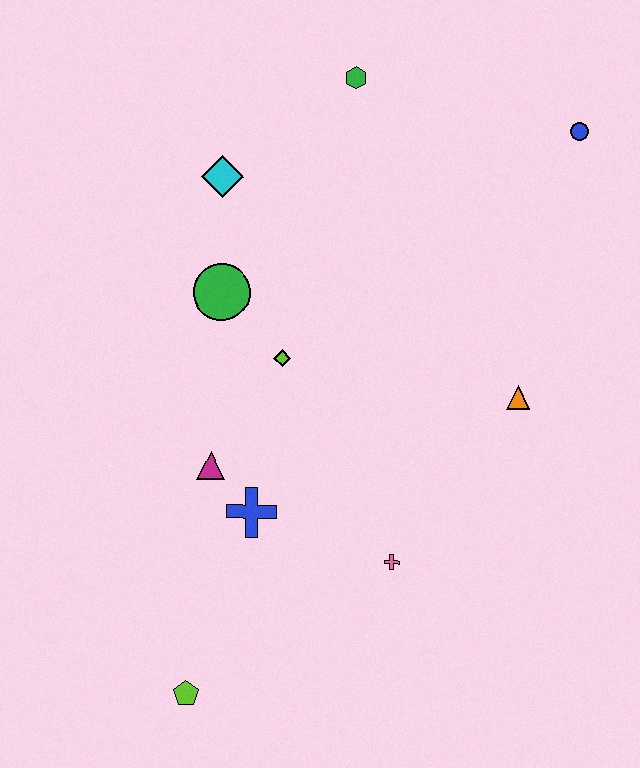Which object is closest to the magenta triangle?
The blue cross is closest to the magenta triangle.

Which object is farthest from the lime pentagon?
The blue circle is farthest from the lime pentagon.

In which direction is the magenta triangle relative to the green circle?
The magenta triangle is below the green circle.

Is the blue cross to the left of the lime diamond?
Yes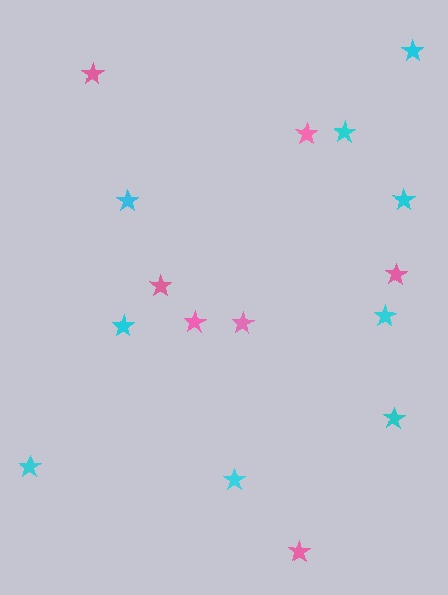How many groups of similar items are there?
There are 2 groups: one group of pink stars (7) and one group of cyan stars (9).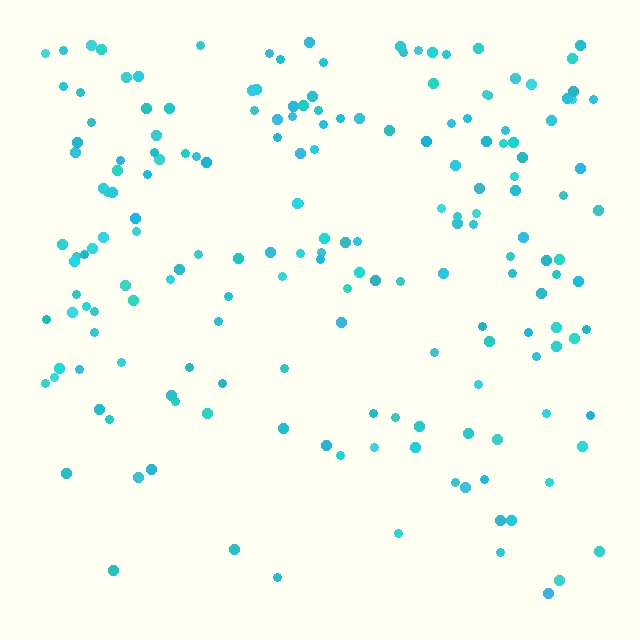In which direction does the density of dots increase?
From bottom to top, with the top side densest.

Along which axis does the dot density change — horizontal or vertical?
Vertical.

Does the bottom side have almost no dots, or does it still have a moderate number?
Still a moderate number, just noticeably fewer than the top.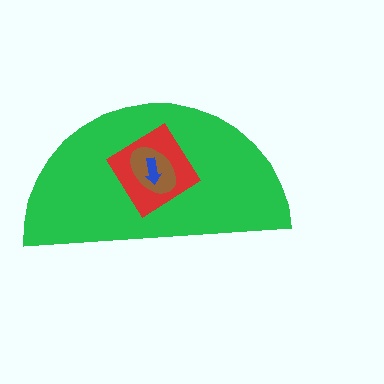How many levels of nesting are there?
4.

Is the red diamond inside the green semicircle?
Yes.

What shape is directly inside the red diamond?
The brown ellipse.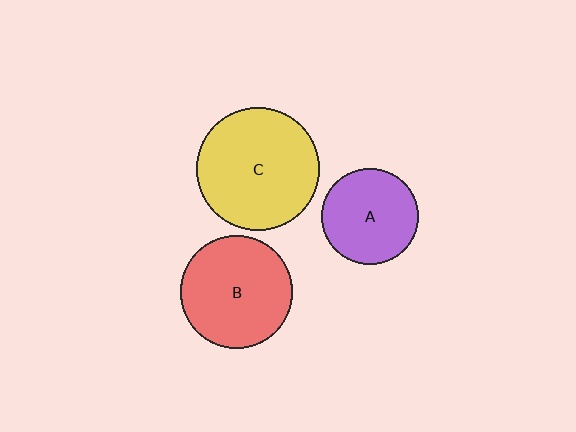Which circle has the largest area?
Circle C (yellow).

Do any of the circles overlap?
No, none of the circles overlap.